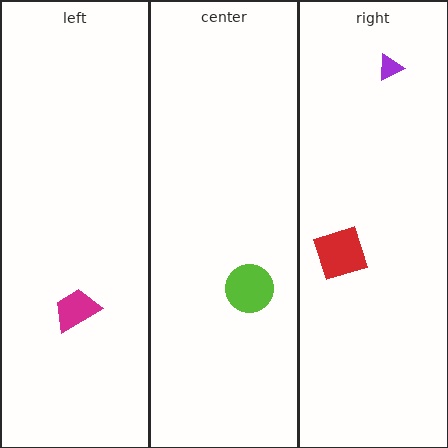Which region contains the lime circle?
The center region.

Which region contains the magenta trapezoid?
The left region.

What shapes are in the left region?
The magenta trapezoid.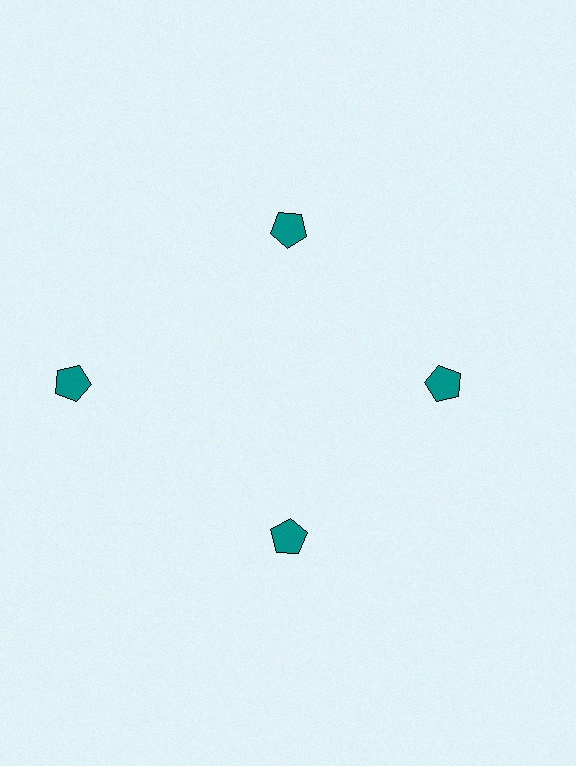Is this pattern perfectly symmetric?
No. The 4 teal pentagons are arranged in a ring, but one element near the 9 o'clock position is pushed outward from the center, breaking the 4-fold rotational symmetry.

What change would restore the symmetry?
The symmetry would be restored by moving it inward, back onto the ring so that all 4 pentagons sit at equal angles and equal distance from the center.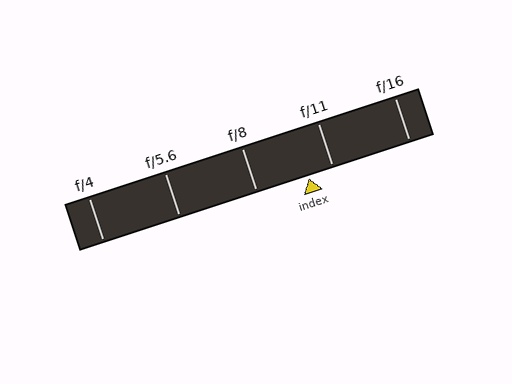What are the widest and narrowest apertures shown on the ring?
The widest aperture shown is f/4 and the narrowest is f/16.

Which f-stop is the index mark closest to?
The index mark is closest to f/11.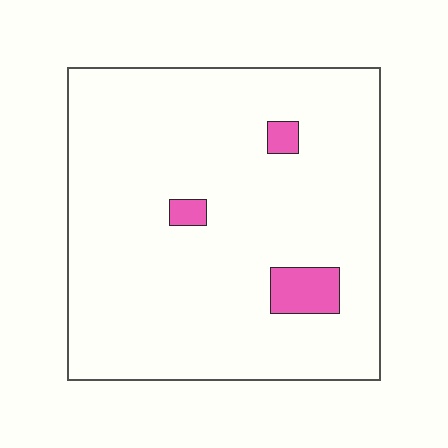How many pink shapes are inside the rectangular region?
3.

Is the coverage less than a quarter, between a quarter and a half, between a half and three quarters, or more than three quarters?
Less than a quarter.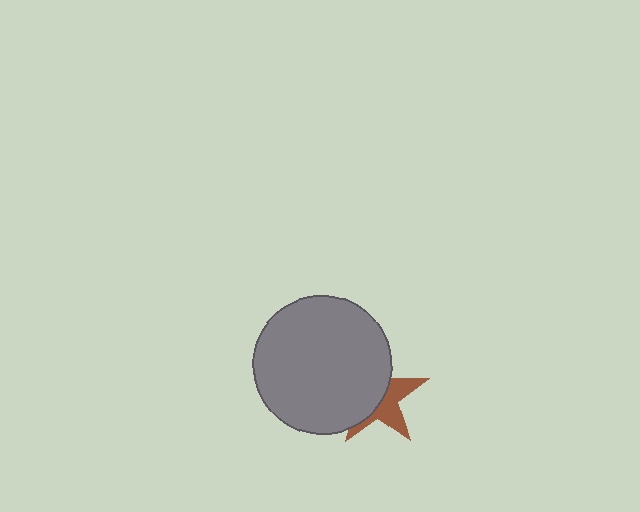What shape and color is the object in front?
The object in front is a gray circle.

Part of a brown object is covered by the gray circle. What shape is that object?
It is a star.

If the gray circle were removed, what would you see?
You would see the complete brown star.